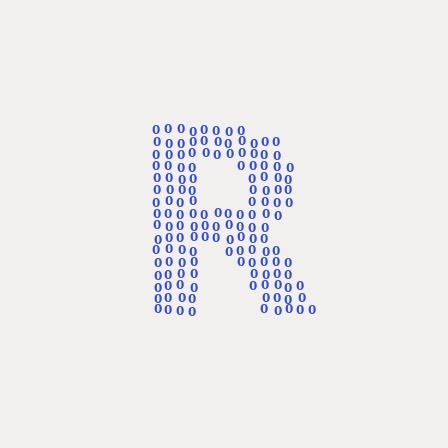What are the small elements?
The small elements are digit 0's.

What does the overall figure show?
The overall figure shows the letter R.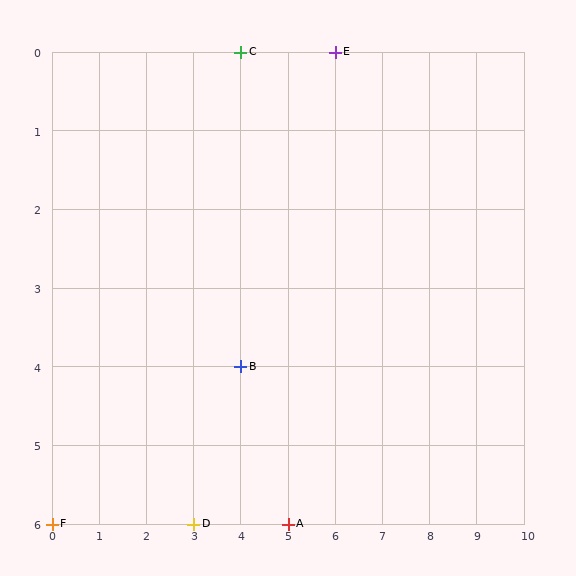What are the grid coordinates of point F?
Point F is at grid coordinates (0, 6).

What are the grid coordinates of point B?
Point B is at grid coordinates (4, 4).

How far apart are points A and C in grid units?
Points A and C are 1 column and 6 rows apart (about 6.1 grid units diagonally).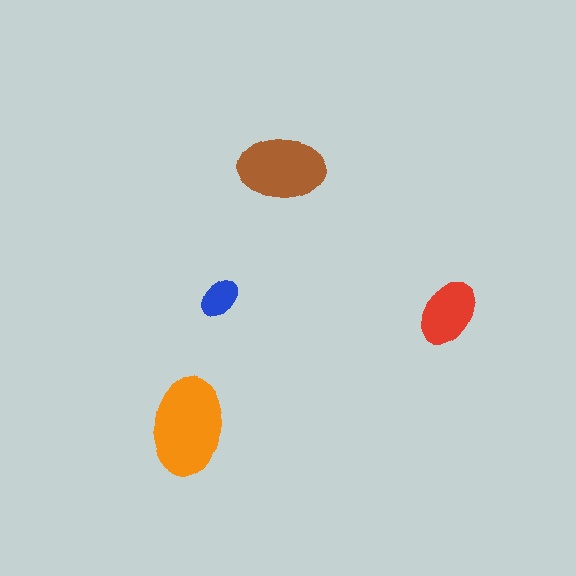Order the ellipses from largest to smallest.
the orange one, the brown one, the red one, the blue one.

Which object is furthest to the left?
The orange ellipse is leftmost.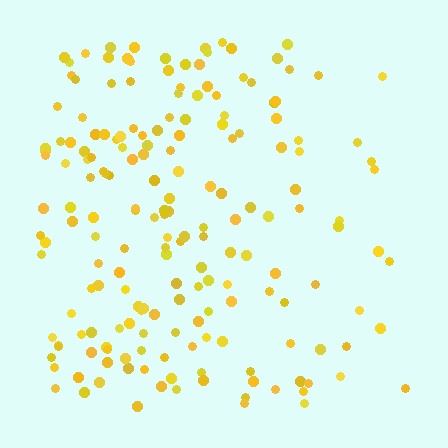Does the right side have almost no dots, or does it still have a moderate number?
Still a moderate number, just noticeably fewer than the left.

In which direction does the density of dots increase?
From right to left, with the left side densest.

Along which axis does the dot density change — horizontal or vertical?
Horizontal.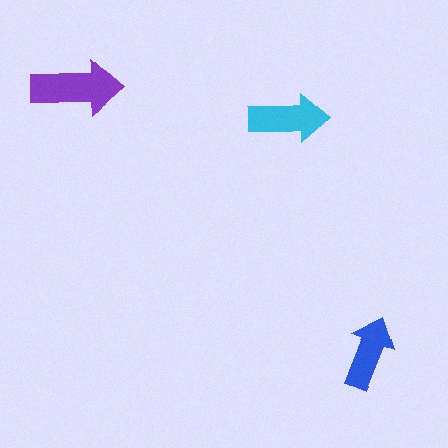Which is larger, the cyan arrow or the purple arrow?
The purple one.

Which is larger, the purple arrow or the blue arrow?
The purple one.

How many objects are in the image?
There are 3 objects in the image.